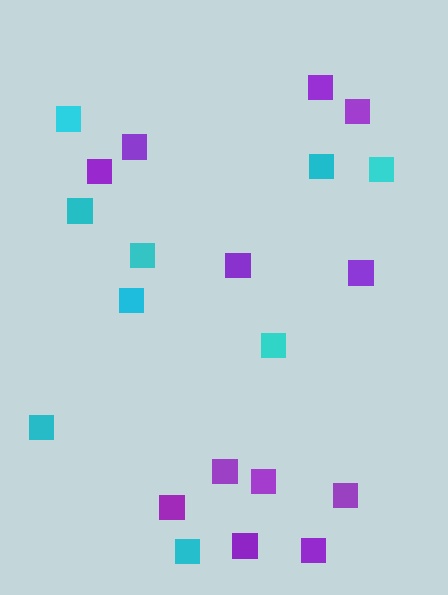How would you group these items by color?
There are 2 groups: one group of purple squares (12) and one group of cyan squares (9).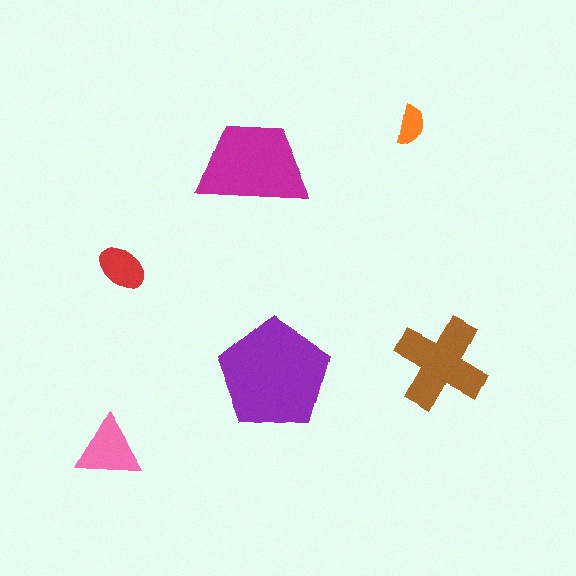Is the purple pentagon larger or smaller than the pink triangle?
Larger.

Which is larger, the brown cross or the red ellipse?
The brown cross.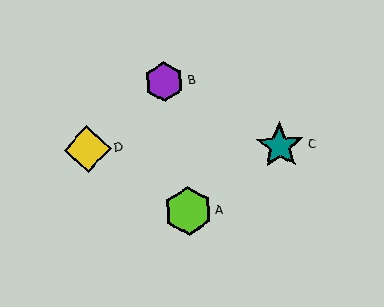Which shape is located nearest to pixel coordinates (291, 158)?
The teal star (labeled C) at (280, 146) is nearest to that location.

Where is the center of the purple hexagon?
The center of the purple hexagon is at (164, 82).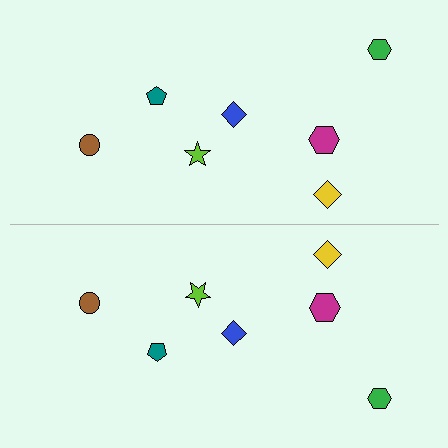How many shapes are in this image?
There are 14 shapes in this image.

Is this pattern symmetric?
Yes, this pattern has bilateral (reflection) symmetry.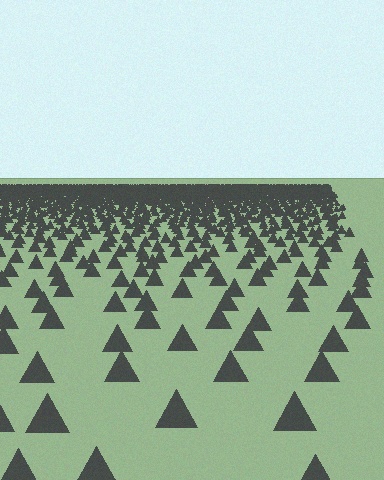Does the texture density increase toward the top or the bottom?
Density increases toward the top.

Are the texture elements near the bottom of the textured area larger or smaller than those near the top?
Larger. Near the bottom, elements are closer to the viewer and appear at a bigger on-screen size.